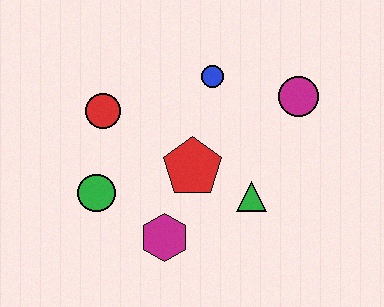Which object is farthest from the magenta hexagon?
The magenta circle is farthest from the magenta hexagon.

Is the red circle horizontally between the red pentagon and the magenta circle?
No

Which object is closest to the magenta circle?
The blue circle is closest to the magenta circle.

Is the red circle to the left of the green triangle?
Yes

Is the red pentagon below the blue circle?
Yes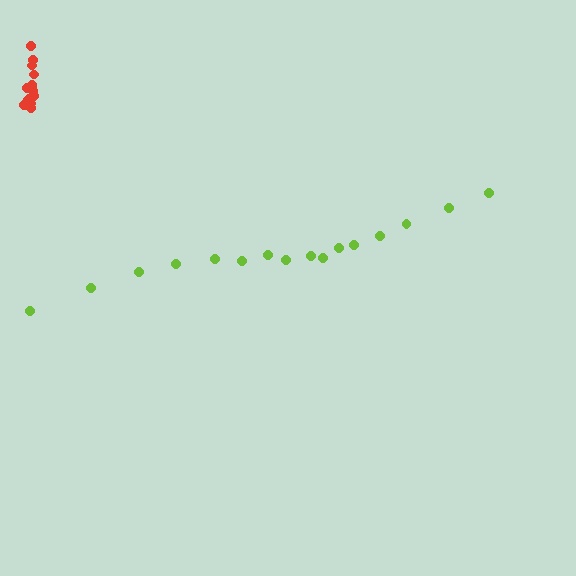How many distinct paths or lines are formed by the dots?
There are 2 distinct paths.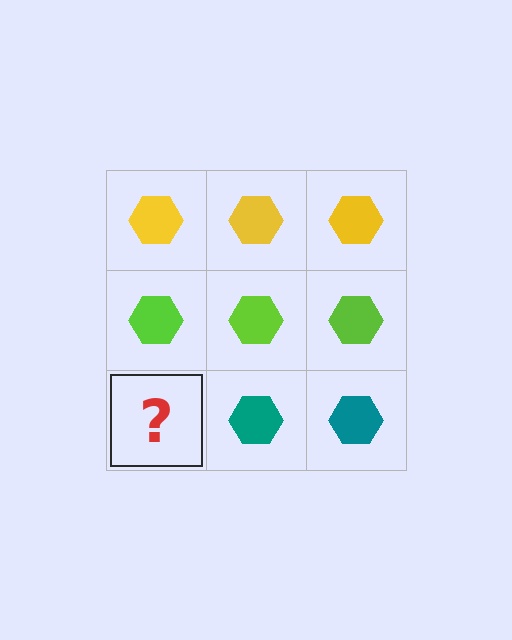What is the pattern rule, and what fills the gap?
The rule is that each row has a consistent color. The gap should be filled with a teal hexagon.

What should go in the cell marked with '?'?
The missing cell should contain a teal hexagon.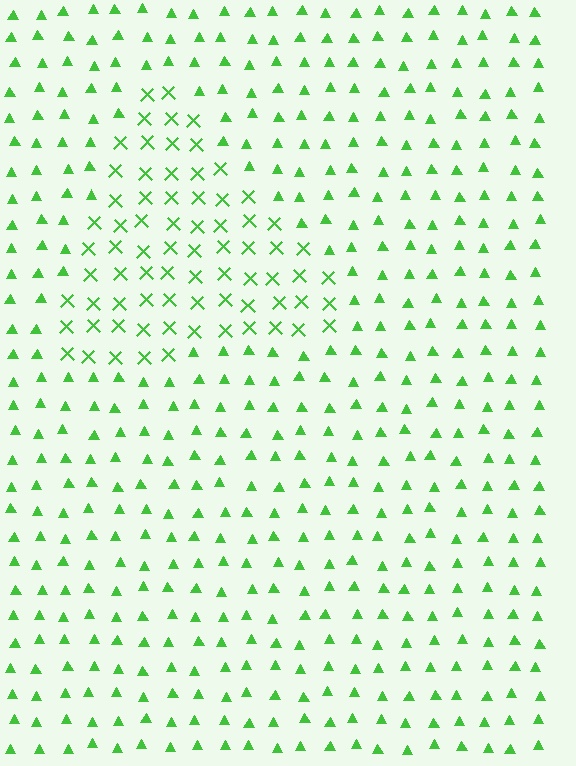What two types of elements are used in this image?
The image uses X marks inside the triangle region and triangles outside it.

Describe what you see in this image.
The image is filled with small green elements arranged in a uniform grid. A triangle-shaped region contains X marks, while the surrounding area contains triangles. The boundary is defined purely by the change in element shape.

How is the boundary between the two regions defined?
The boundary is defined by a change in element shape: X marks inside vs. triangles outside. All elements share the same color and spacing.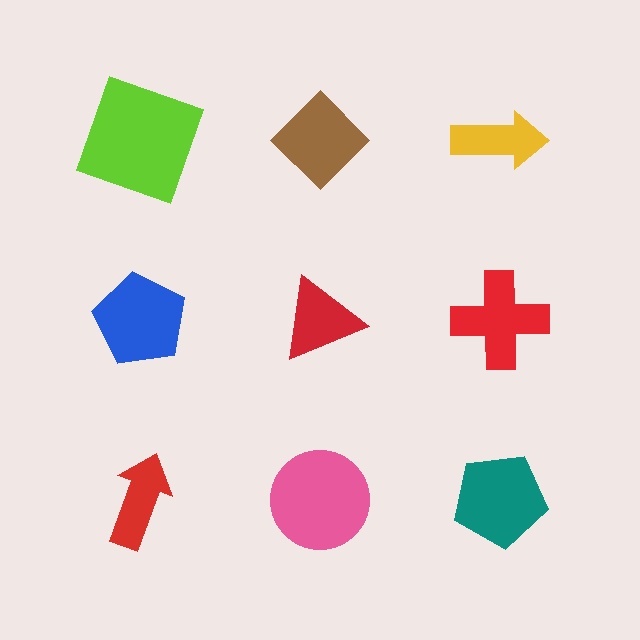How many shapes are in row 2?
3 shapes.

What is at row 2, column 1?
A blue pentagon.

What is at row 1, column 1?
A lime square.